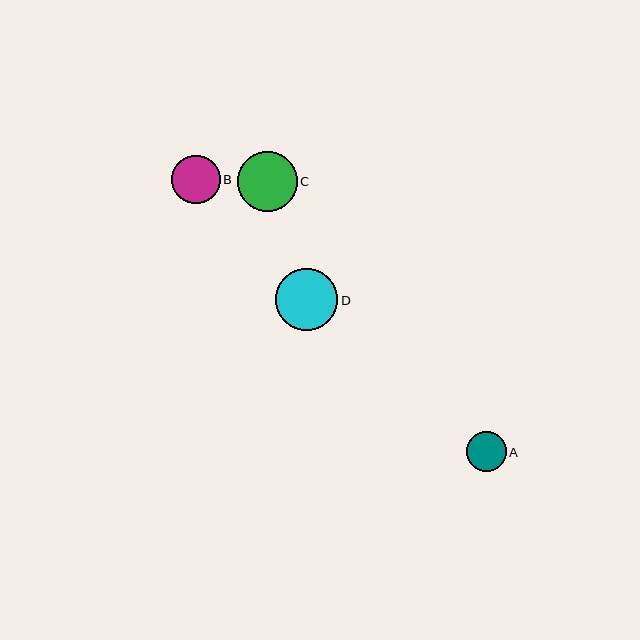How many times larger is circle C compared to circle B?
Circle C is approximately 1.2 times the size of circle B.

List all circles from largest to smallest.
From largest to smallest: D, C, B, A.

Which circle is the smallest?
Circle A is the smallest with a size of approximately 40 pixels.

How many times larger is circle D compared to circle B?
Circle D is approximately 1.3 times the size of circle B.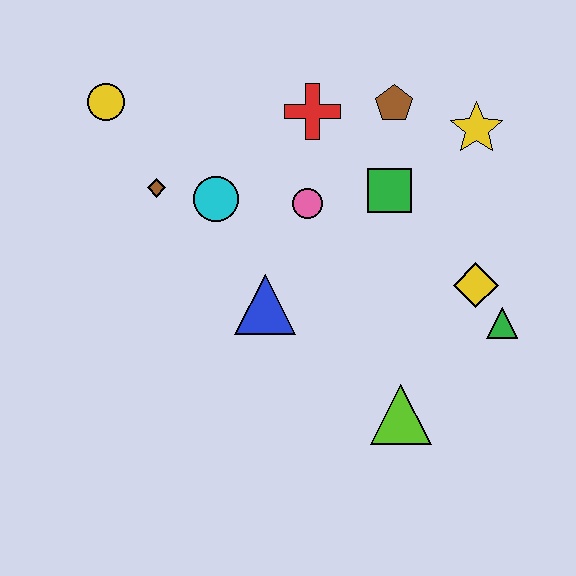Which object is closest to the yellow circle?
The brown diamond is closest to the yellow circle.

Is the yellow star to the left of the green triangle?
Yes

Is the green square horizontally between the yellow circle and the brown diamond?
No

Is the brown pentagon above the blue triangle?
Yes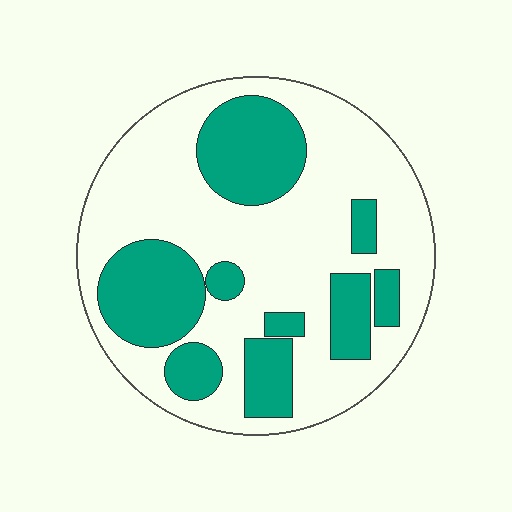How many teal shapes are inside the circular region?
9.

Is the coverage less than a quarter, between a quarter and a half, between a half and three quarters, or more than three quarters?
Between a quarter and a half.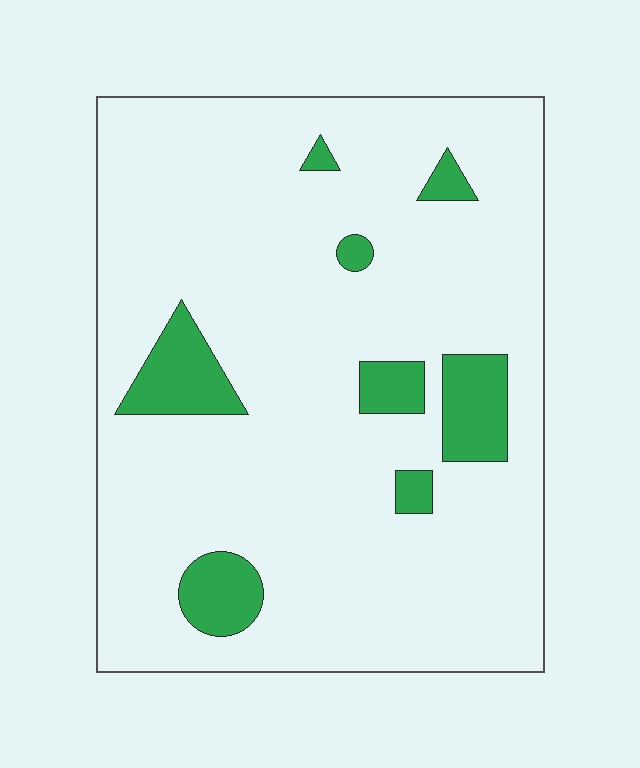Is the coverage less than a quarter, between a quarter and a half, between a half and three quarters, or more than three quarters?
Less than a quarter.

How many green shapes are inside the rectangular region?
8.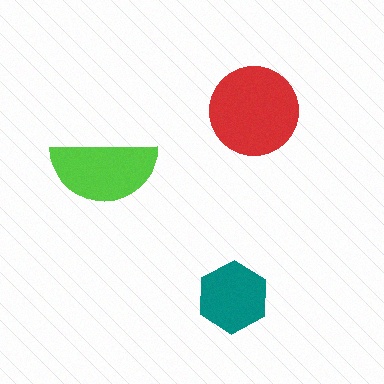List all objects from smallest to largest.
The teal hexagon, the lime semicircle, the red circle.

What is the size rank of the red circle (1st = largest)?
1st.